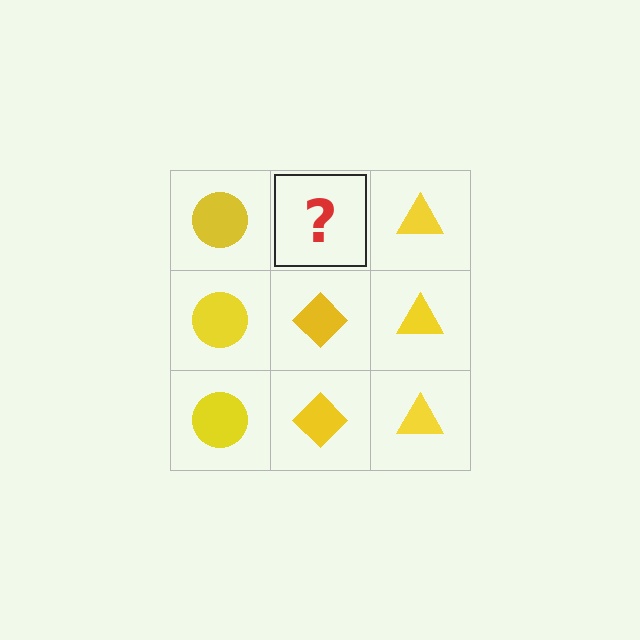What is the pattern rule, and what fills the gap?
The rule is that each column has a consistent shape. The gap should be filled with a yellow diamond.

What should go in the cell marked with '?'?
The missing cell should contain a yellow diamond.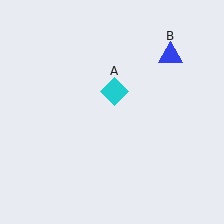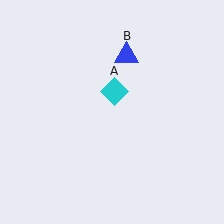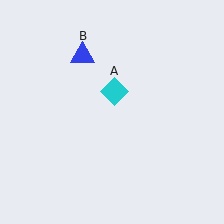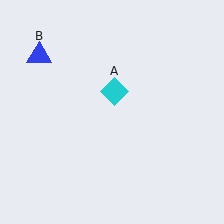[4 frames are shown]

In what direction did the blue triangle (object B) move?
The blue triangle (object B) moved left.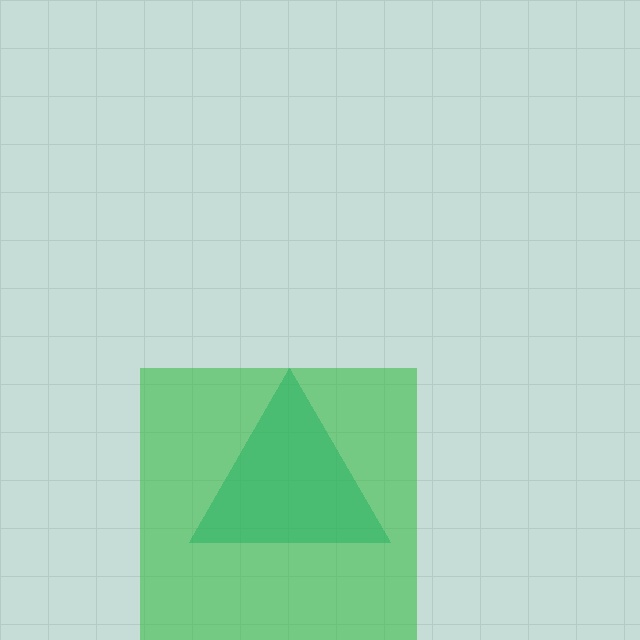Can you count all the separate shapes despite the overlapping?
Yes, there are 2 separate shapes.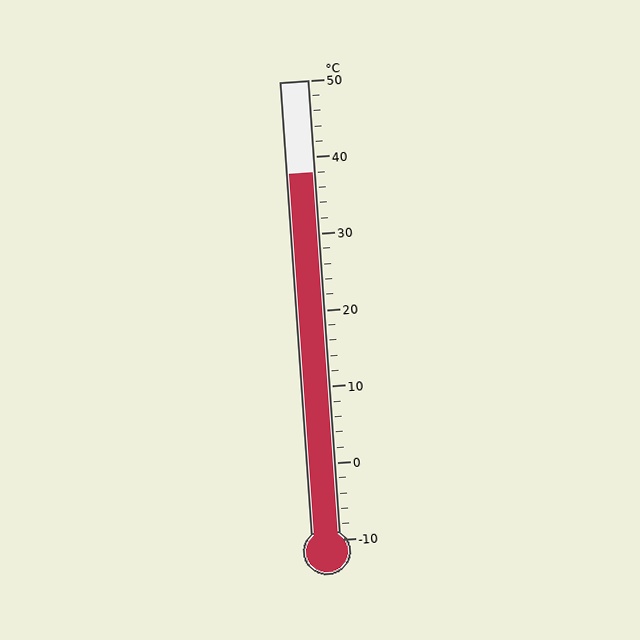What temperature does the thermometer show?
The thermometer shows approximately 38°C.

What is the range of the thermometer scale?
The thermometer scale ranges from -10°C to 50°C.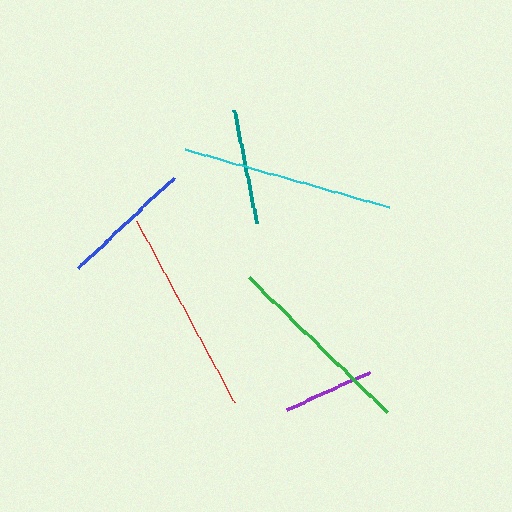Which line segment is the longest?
The cyan line is the longest at approximately 212 pixels.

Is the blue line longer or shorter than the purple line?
The blue line is longer than the purple line.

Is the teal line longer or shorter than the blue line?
The blue line is longer than the teal line.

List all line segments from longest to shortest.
From longest to shortest: cyan, red, green, blue, teal, purple.